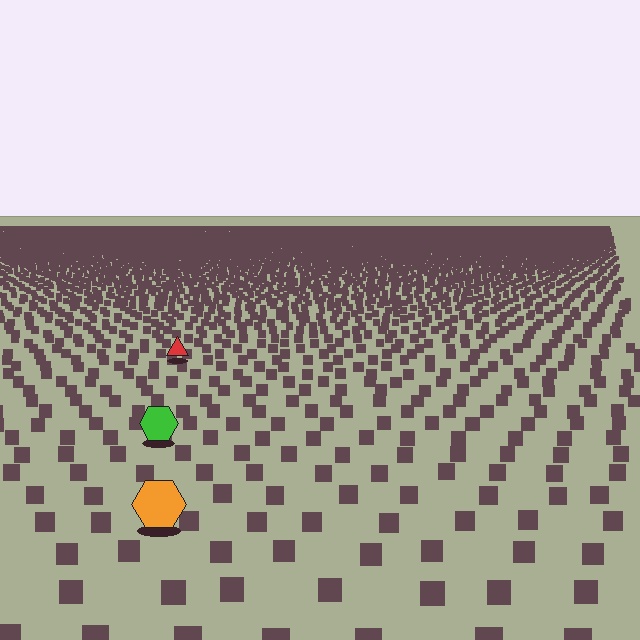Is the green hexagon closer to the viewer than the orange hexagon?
No. The orange hexagon is closer — you can tell from the texture gradient: the ground texture is coarser near it.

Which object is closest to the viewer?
The orange hexagon is closest. The texture marks near it are larger and more spread out.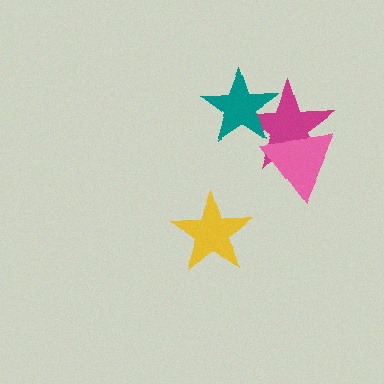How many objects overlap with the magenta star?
2 objects overlap with the magenta star.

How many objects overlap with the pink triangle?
1 object overlaps with the pink triangle.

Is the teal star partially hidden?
No, no other shape covers it.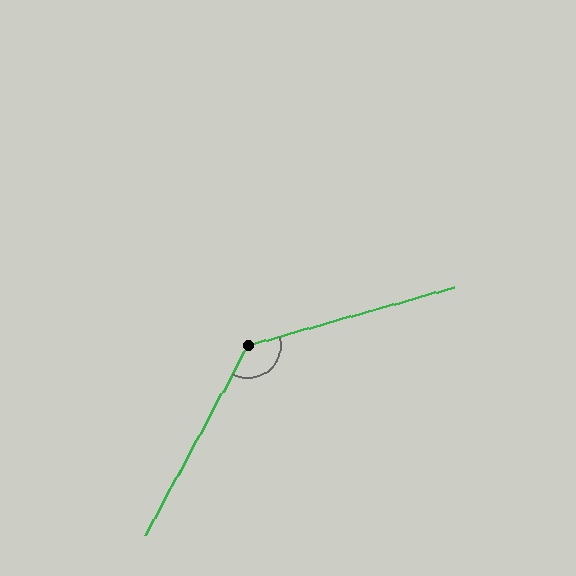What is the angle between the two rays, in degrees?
Approximately 134 degrees.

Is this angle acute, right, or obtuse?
It is obtuse.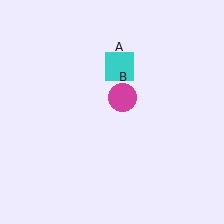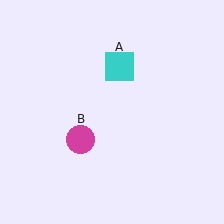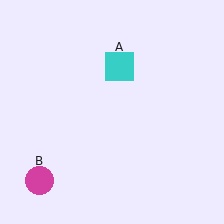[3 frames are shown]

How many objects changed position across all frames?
1 object changed position: magenta circle (object B).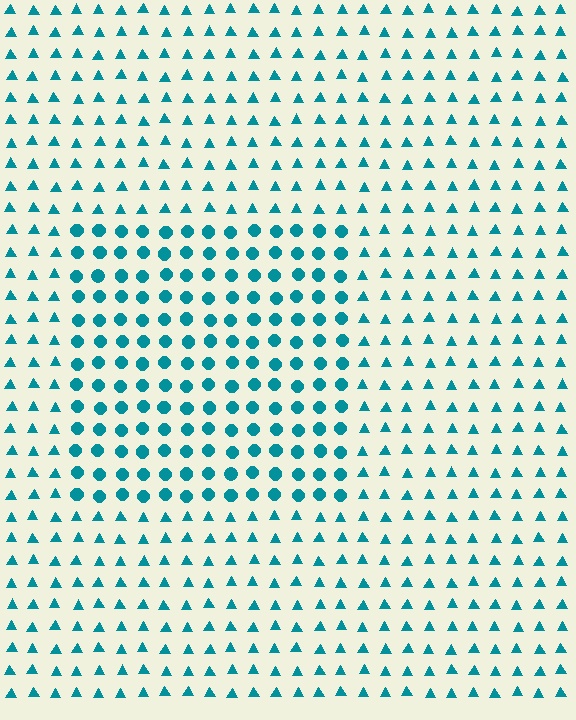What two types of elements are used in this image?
The image uses circles inside the rectangle region and triangles outside it.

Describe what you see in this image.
The image is filled with small teal elements arranged in a uniform grid. A rectangle-shaped region contains circles, while the surrounding area contains triangles. The boundary is defined purely by the change in element shape.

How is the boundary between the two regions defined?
The boundary is defined by a change in element shape: circles inside vs. triangles outside. All elements share the same color and spacing.